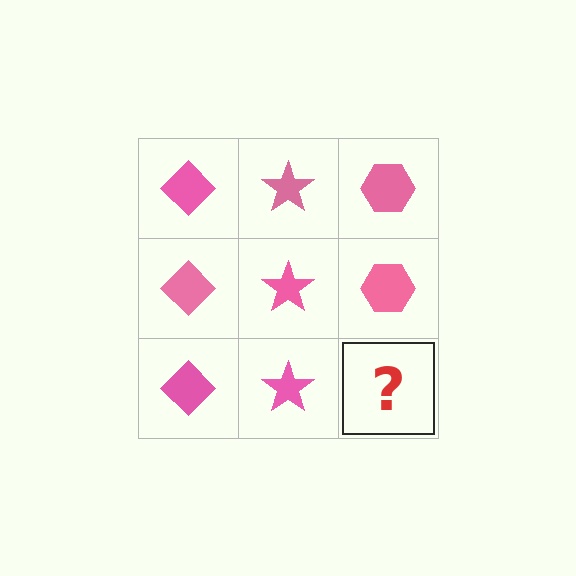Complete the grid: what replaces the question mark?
The question mark should be replaced with a pink hexagon.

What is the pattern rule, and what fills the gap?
The rule is that each column has a consistent shape. The gap should be filled with a pink hexagon.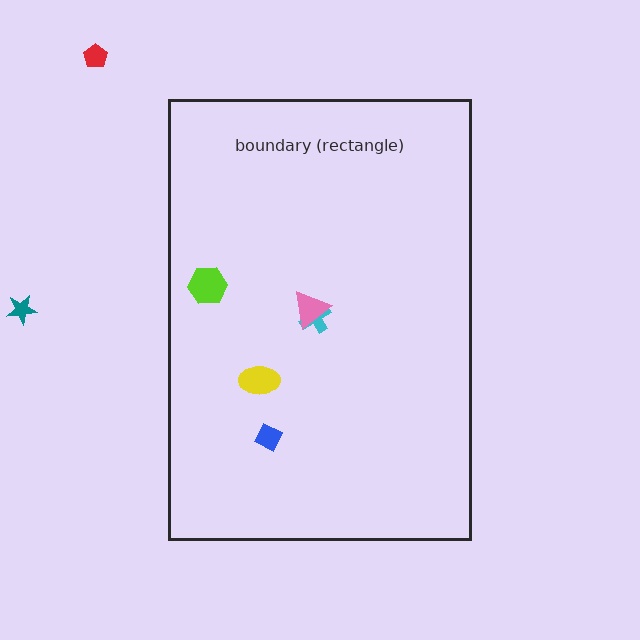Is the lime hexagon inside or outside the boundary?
Inside.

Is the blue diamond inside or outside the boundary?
Inside.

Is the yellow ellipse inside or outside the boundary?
Inside.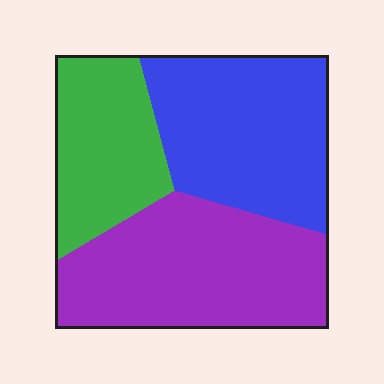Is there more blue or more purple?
Purple.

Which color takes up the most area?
Purple, at roughly 40%.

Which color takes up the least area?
Green, at roughly 25%.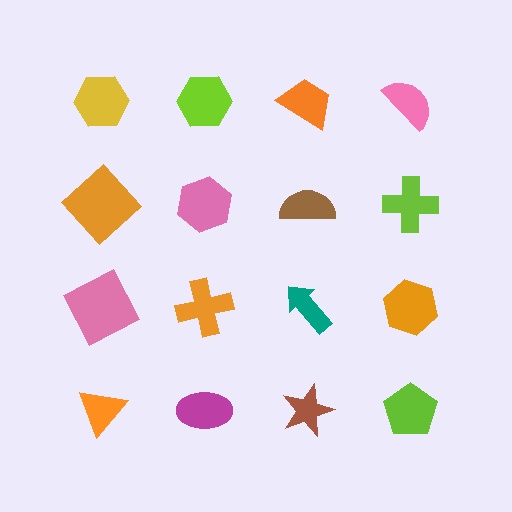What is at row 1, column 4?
A pink semicircle.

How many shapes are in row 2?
4 shapes.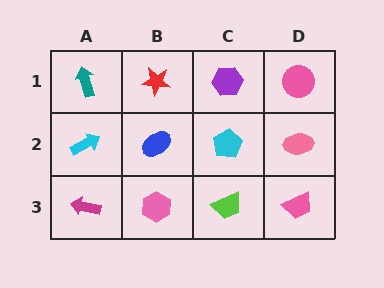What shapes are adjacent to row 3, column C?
A cyan pentagon (row 2, column C), a pink hexagon (row 3, column B), a pink trapezoid (row 3, column D).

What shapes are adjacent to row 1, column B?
A blue ellipse (row 2, column B), a teal arrow (row 1, column A), a purple hexagon (row 1, column C).